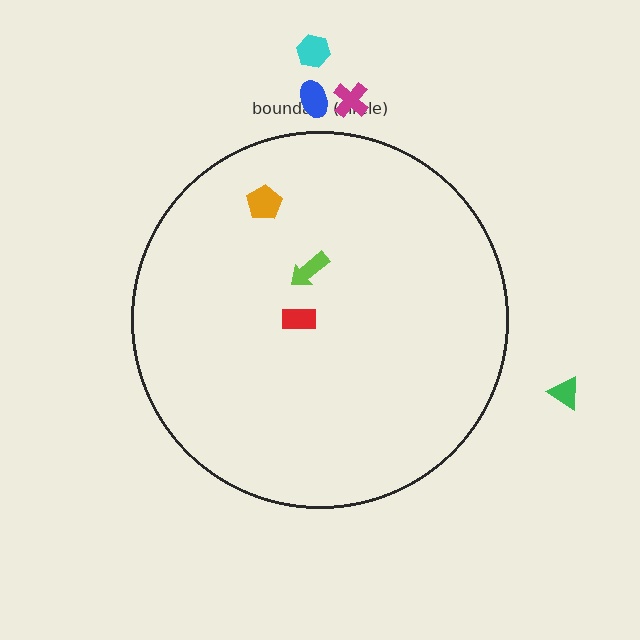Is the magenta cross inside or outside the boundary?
Outside.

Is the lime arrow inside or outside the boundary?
Inside.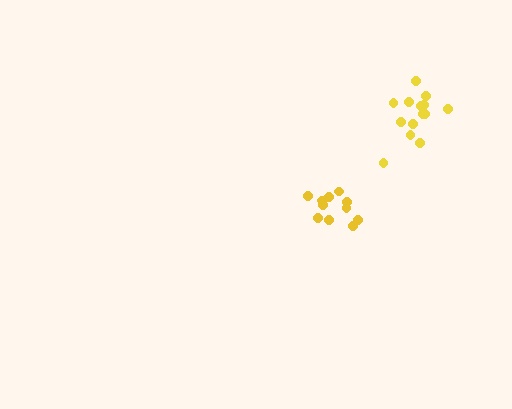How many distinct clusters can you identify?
There are 2 distinct clusters.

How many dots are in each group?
Group 1: 11 dots, Group 2: 14 dots (25 total).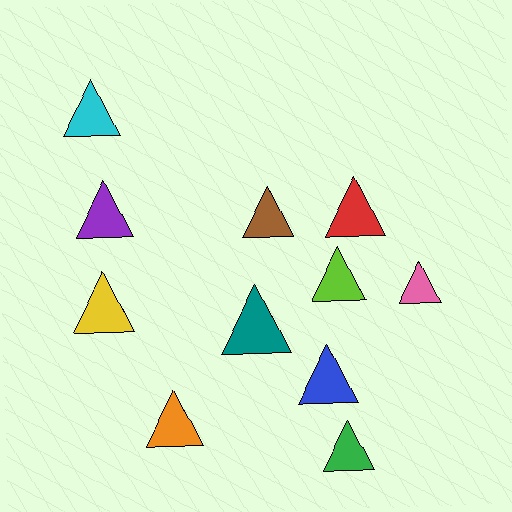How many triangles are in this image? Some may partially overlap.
There are 11 triangles.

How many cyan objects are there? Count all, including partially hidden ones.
There is 1 cyan object.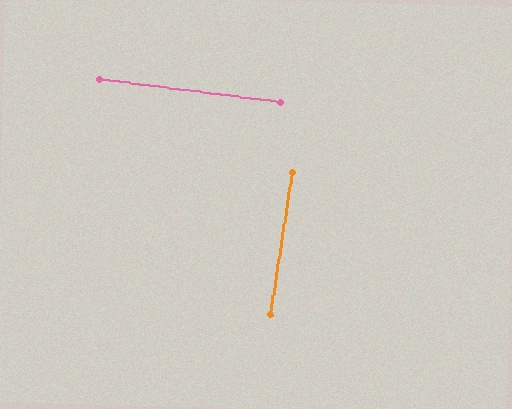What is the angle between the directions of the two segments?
Approximately 89 degrees.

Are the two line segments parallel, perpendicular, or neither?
Perpendicular — they meet at approximately 89°.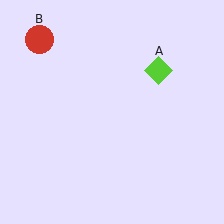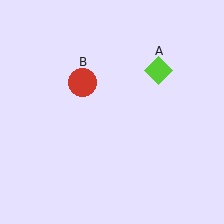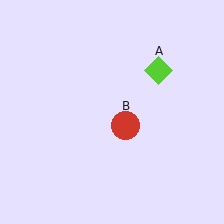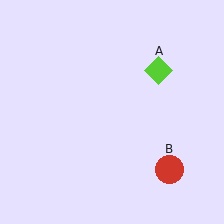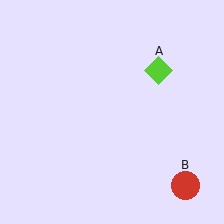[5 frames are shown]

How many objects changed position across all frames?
1 object changed position: red circle (object B).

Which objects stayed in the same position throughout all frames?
Lime diamond (object A) remained stationary.